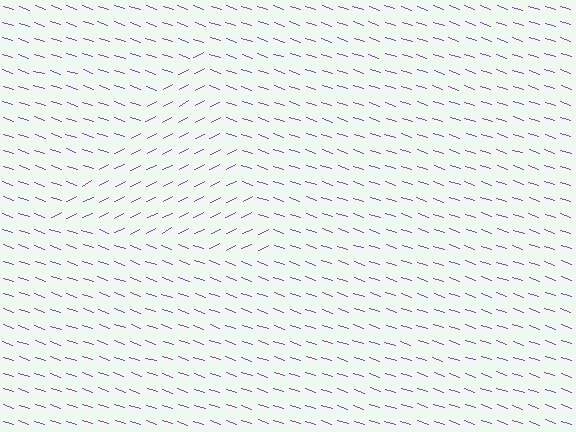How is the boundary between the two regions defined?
The boundary is defined purely by a change in line orientation (approximately 45 degrees difference). All lines are the same color and thickness.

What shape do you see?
I see a triangle.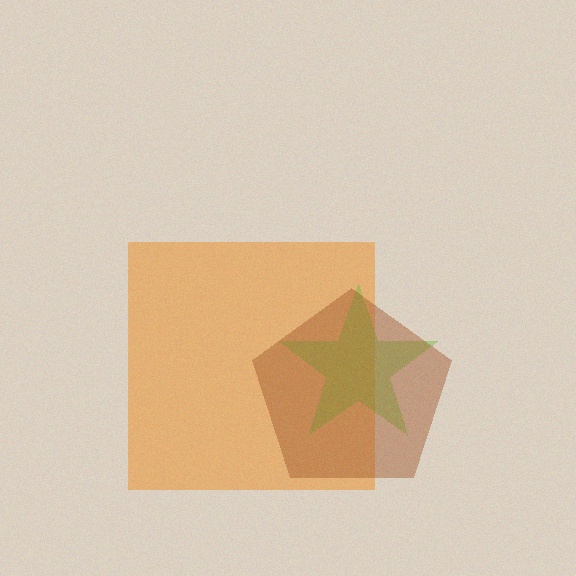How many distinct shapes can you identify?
There are 3 distinct shapes: an orange square, a lime star, a brown pentagon.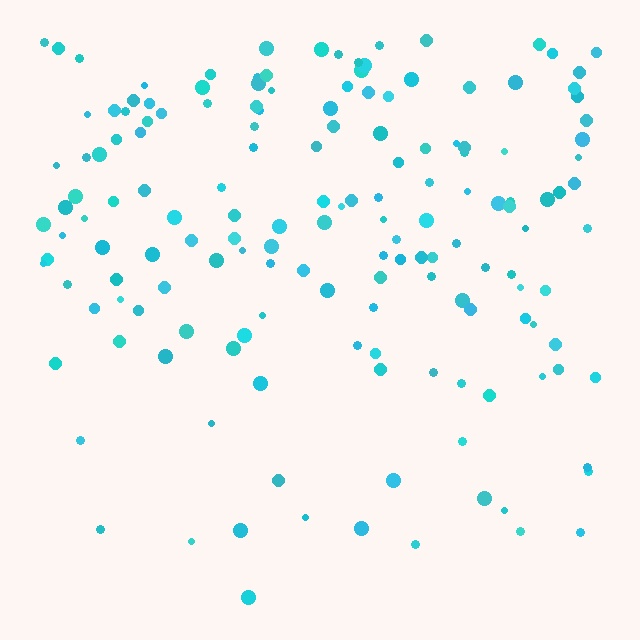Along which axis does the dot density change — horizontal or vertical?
Vertical.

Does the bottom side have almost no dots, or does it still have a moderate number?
Still a moderate number, just noticeably fewer than the top.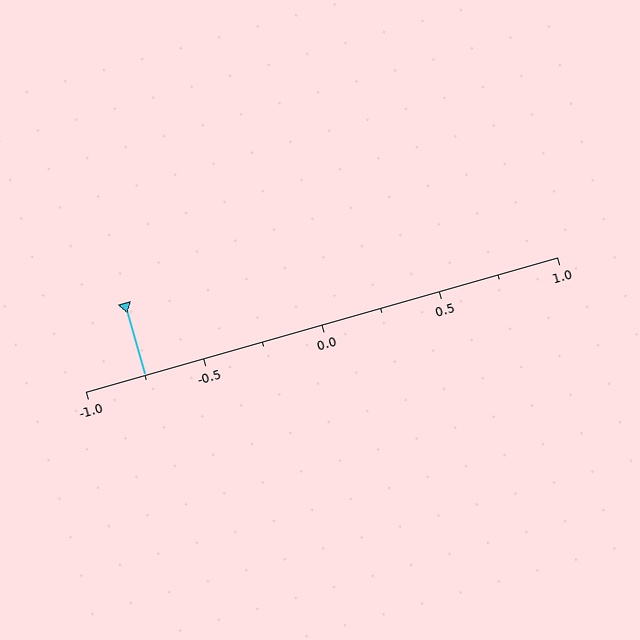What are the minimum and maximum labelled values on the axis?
The axis runs from -1.0 to 1.0.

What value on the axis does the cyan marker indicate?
The marker indicates approximately -0.75.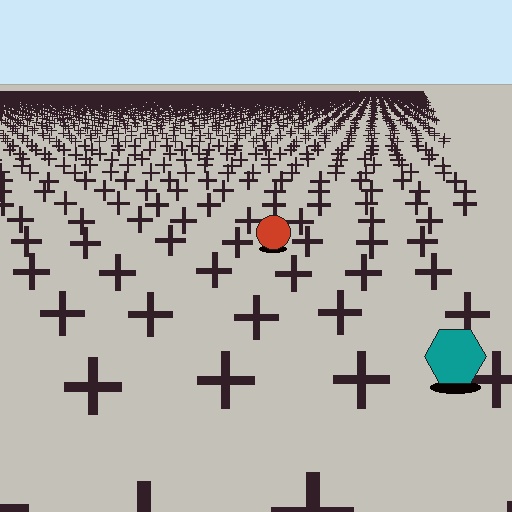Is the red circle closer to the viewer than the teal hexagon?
No. The teal hexagon is closer — you can tell from the texture gradient: the ground texture is coarser near it.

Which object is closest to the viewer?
The teal hexagon is closest. The texture marks near it are larger and more spread out.